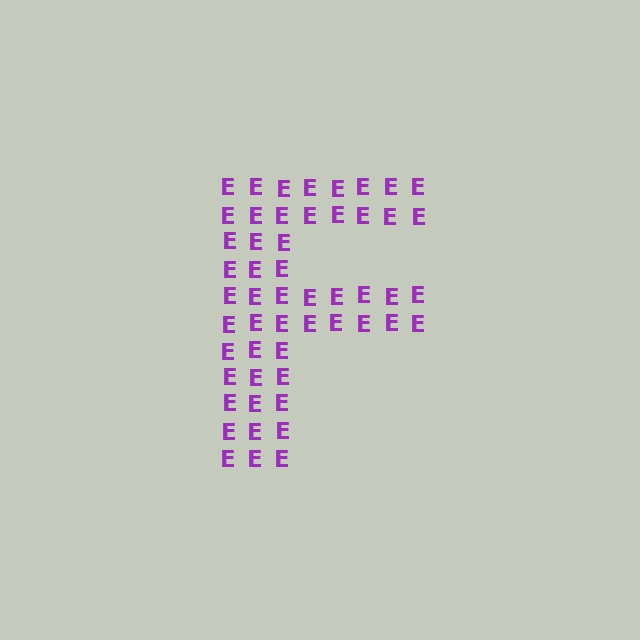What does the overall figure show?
The overall figure shows the letter F.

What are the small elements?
The small elements are letter E's.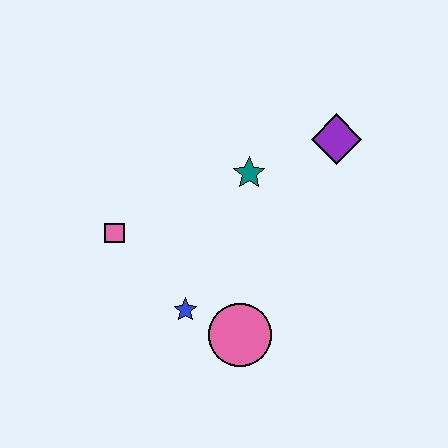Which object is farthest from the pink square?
The purple diamond is farthest from the pink square.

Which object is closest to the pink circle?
The blue star is closest to the pink circle.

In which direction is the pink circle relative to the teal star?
The pink circle is below the teal star.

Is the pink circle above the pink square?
No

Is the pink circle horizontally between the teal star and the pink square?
Yes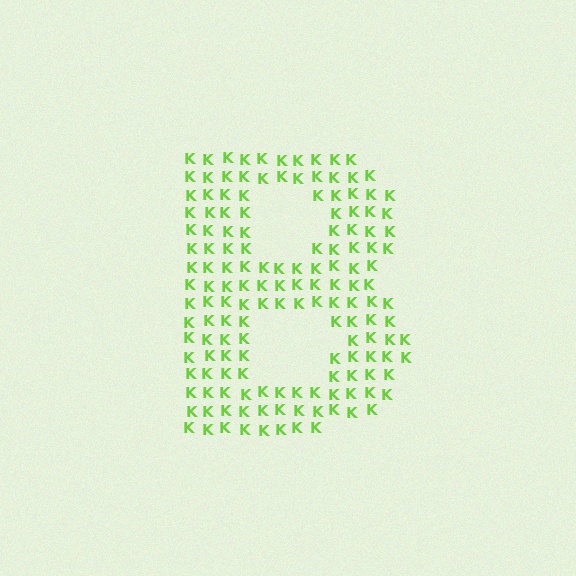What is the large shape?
The large shape is the letter B.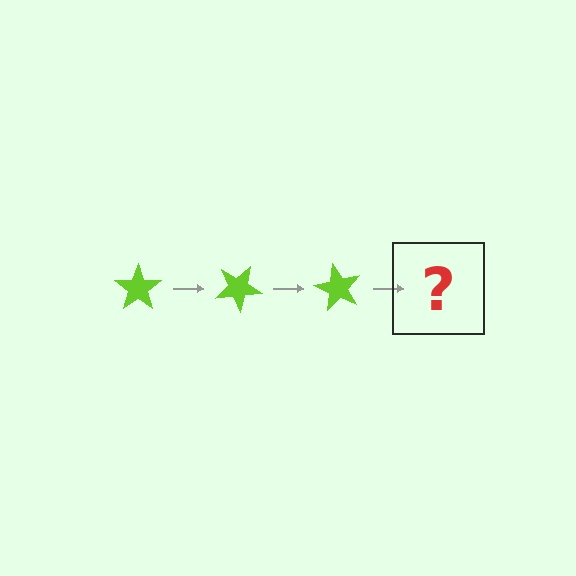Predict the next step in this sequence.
The next step is a lime star rotated 90 degrees.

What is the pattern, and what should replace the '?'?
The pattern is that the star rotates 30 degrees each step. The '?' should be a lime star rotated 90 degrees.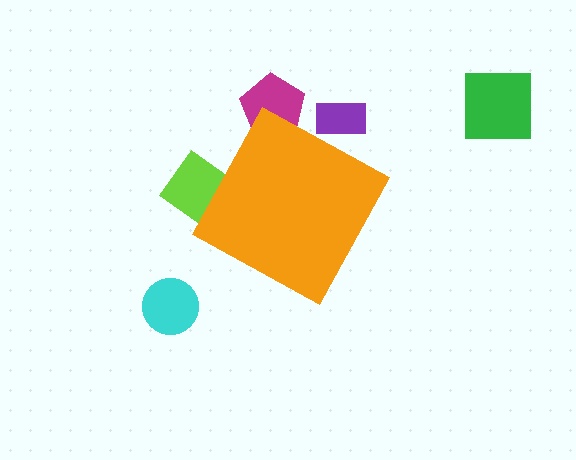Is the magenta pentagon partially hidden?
Yes, the magenta pentagon is partially hidden behind the orange diamond.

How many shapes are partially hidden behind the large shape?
3 shapes are partially hidden.